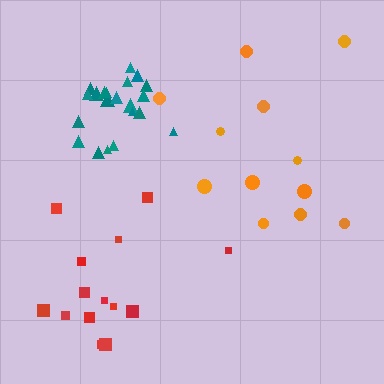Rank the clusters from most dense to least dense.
teal, red, orange.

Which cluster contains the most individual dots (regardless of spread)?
Teal (21).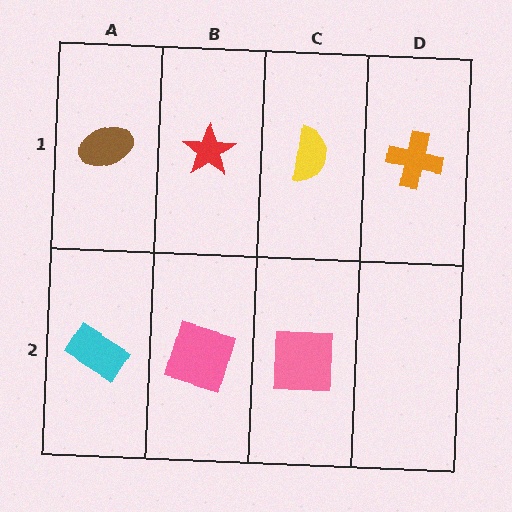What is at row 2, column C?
A pink square.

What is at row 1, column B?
A red star.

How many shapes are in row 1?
4 shapes.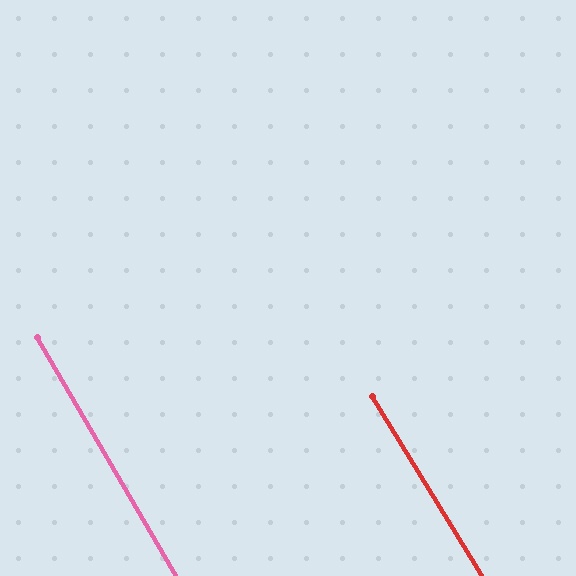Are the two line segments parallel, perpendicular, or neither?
Parallel — their directions differ by only 1.2°.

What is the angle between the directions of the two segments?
Approximately 1 degree.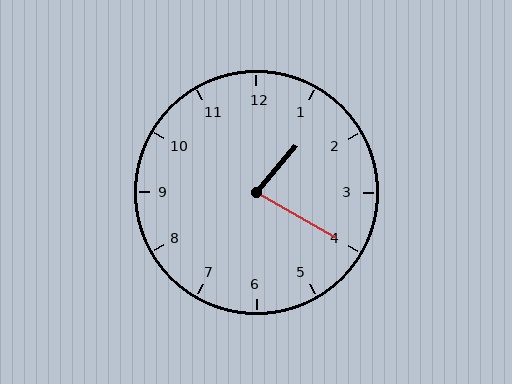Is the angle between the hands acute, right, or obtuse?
It is acute.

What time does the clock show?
1:20.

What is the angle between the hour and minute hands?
Approximately 80 degrees.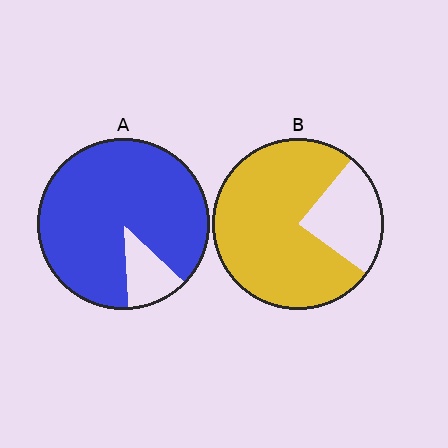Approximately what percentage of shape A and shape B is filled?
A is approximately 90% and B is approximately 75%.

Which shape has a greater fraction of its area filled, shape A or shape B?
Shape A.